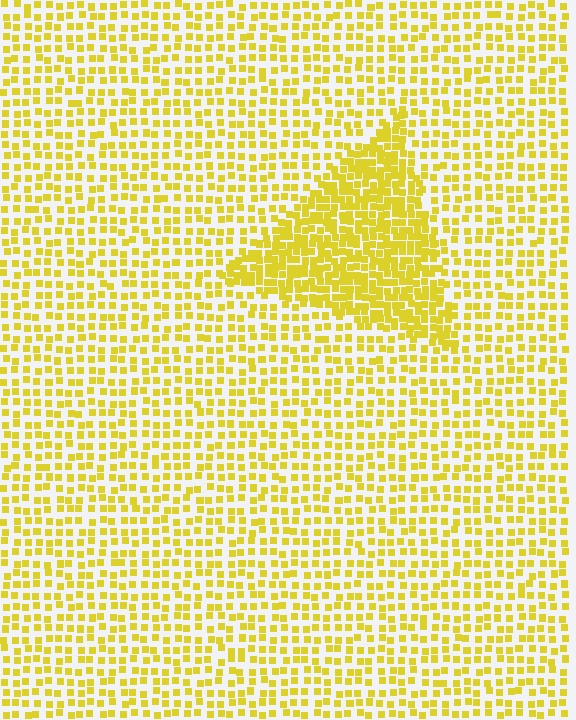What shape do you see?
I see a triangle.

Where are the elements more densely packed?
The elements are more densely packed inside the triangle boundary.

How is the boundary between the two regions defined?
The boundary is defined by a change in element density (approximately 2.0x ratio). All elements are the same color, size, and shape.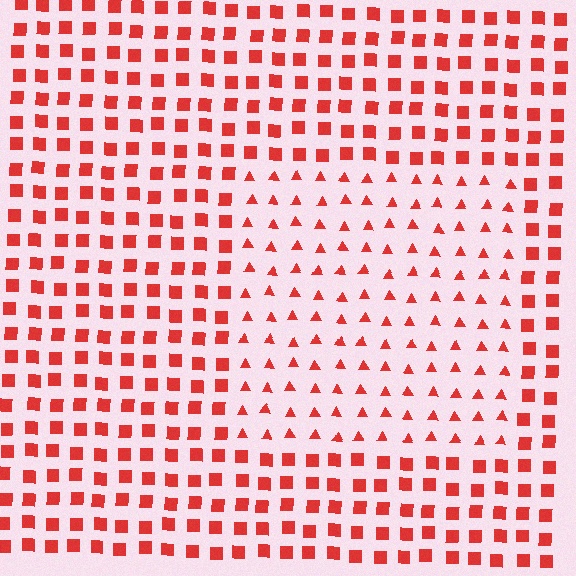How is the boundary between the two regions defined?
The boundary is defined by a change in element shape: triangles inside vs. squares outside. All elements share the same color and spacing.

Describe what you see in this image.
The image is filled with small red elements arranged in a uniform grid. A rectangle-shaped region contains triangles, while the surrounding area contains squares. The boundary is defined purely by the change in element shape.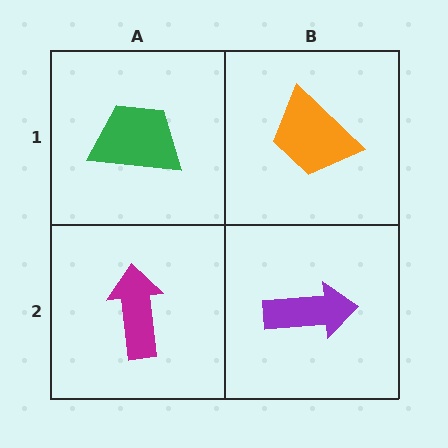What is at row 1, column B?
An orange trapezoid.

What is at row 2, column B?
A purple arrow.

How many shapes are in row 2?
2 shapes.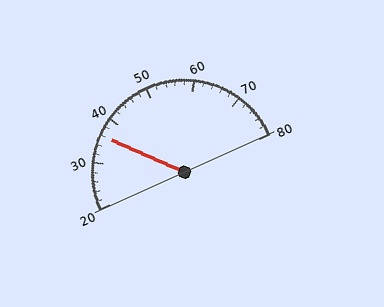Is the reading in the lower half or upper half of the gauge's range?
The reading is in the lower half of the range (20 to 80).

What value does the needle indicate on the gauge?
The needle indicates approximately 36.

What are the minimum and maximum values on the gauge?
The gauge ranges from 20 to 80.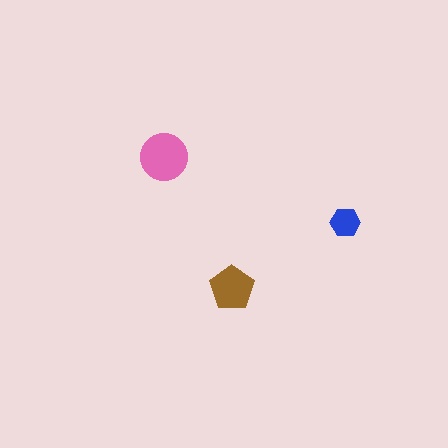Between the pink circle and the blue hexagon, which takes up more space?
The pink circle.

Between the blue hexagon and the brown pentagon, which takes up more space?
The brown pentagon.